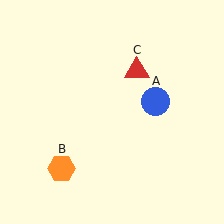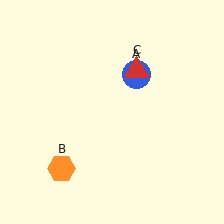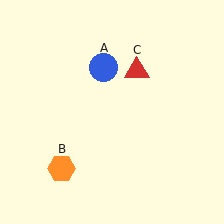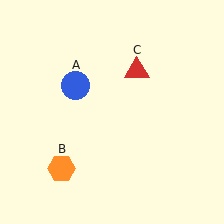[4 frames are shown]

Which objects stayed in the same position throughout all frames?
Orange hexagon (object B) and red triangle (object C) remained stationary.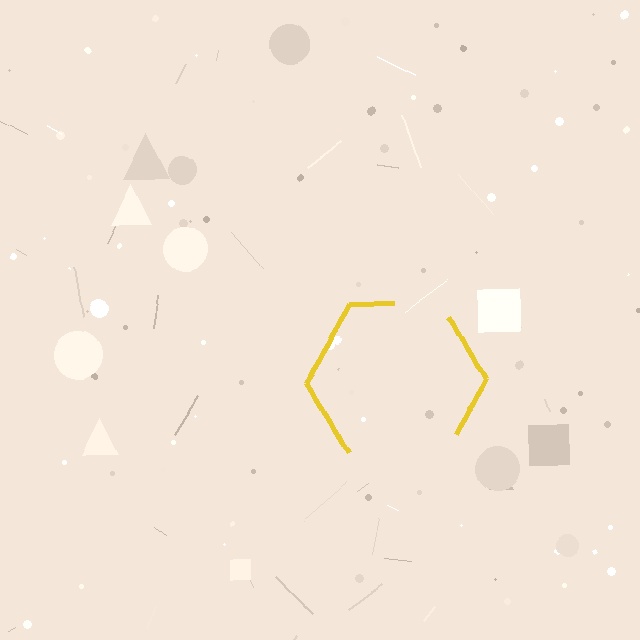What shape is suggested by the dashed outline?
The dashed outline suggests a hexagon.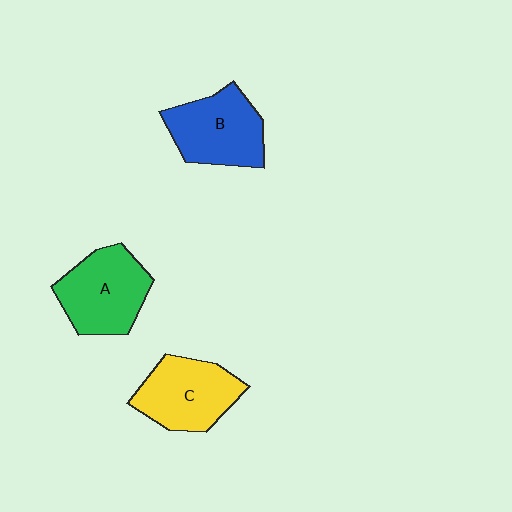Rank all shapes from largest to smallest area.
From largest to smallest: A (green), B (blue), C (yellow).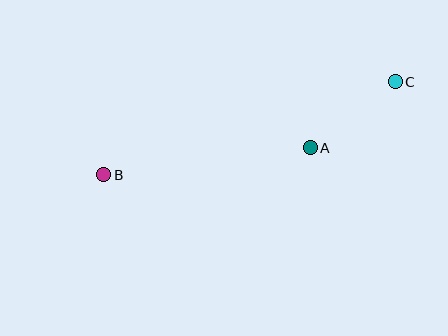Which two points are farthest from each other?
Points B and C are farthest from each other.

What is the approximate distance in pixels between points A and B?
The distance between A and B is approximately 208 pixels.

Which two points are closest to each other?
Points A and C are closest to each other.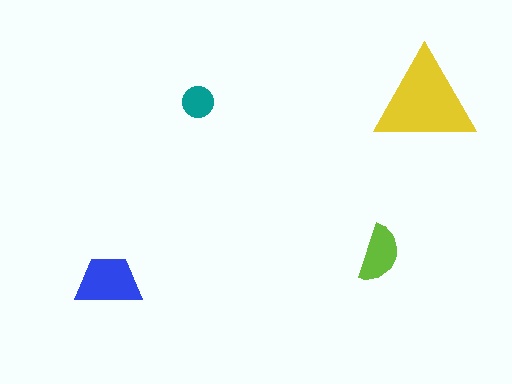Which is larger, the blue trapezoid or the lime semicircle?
The blue trapezoid.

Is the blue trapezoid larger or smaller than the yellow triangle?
Smaller.